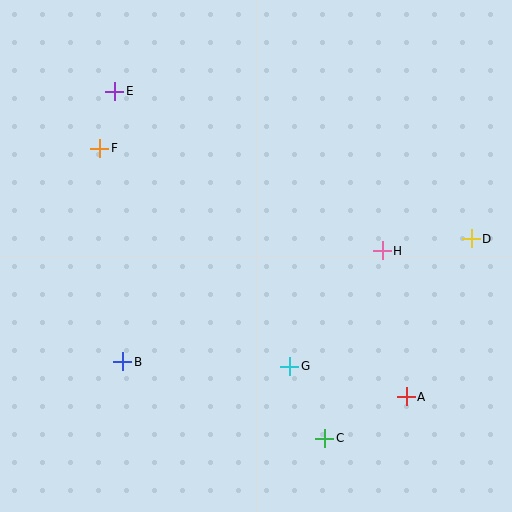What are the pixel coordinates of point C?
Point C is at (325, 438).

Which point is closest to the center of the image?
Point G at (290, 366) is closest to the center.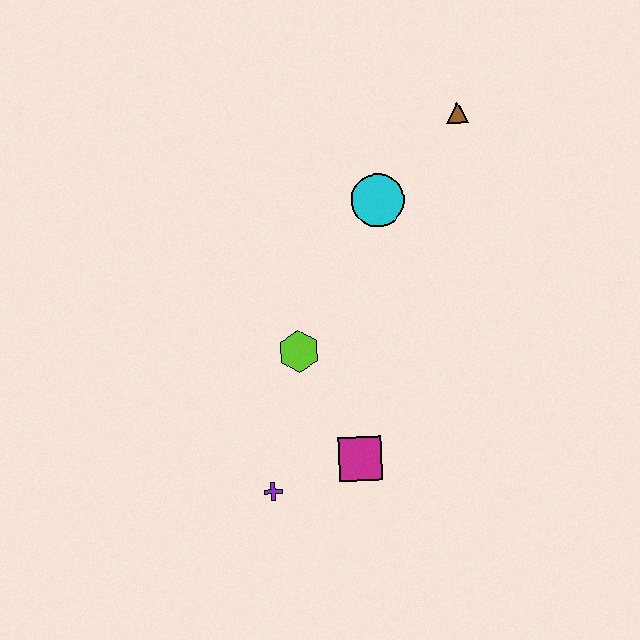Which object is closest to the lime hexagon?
The magenta square is closest to the lime hexagon.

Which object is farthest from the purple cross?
The brown triangle is farthest from the purple cross.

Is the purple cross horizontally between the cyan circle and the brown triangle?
No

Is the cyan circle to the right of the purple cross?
Yes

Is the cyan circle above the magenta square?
Yes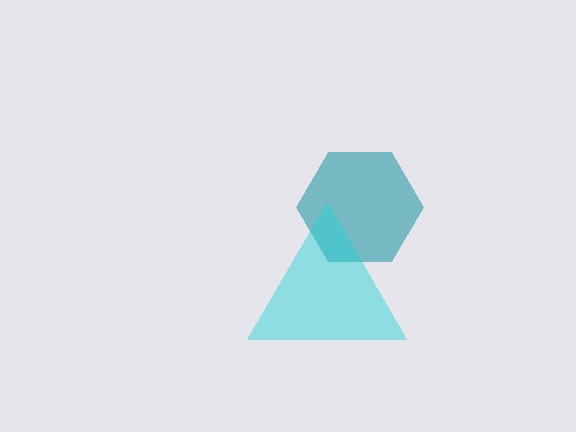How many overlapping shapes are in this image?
There are 2 overlapping shapes in the image.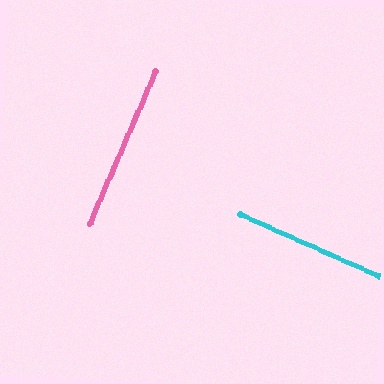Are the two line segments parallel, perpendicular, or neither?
Perpendicular — they meet at approximately 90°.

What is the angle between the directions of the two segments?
Approximately 90 degrees.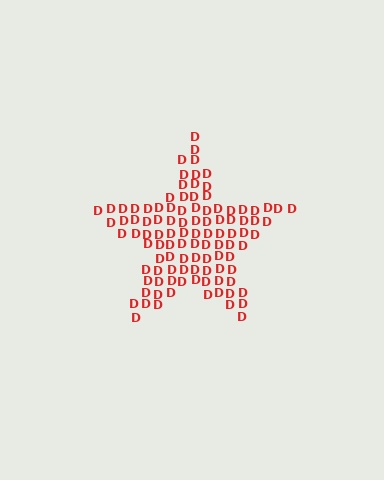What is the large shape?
The large shape is a star.